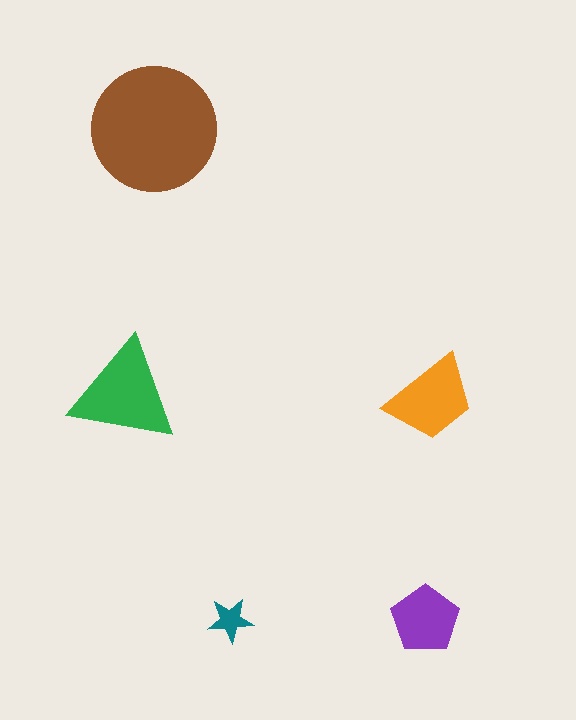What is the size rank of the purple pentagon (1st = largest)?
4th.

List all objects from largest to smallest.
The brown circle, the green triangle, the orange trapezoid, the purple pentagon, the teal star.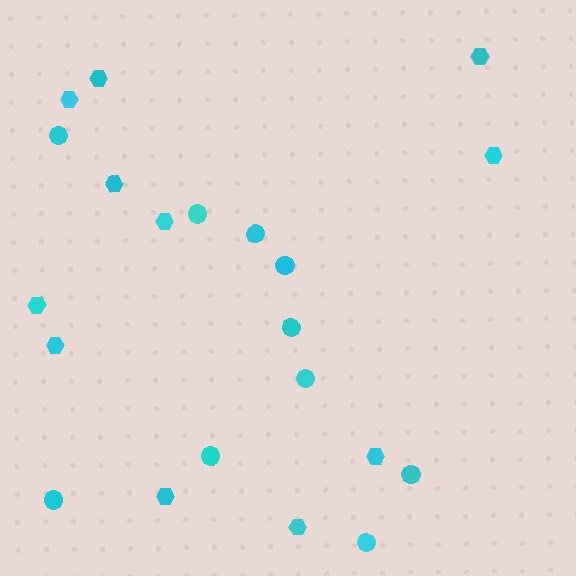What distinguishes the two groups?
There are 2 groups: one group of hexagons (11) and one group of circles (10).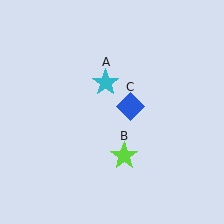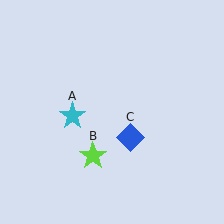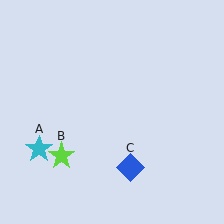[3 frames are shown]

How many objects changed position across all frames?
3 objects changed position: cyan star (object A), lime star (object B), blue diamond (object C).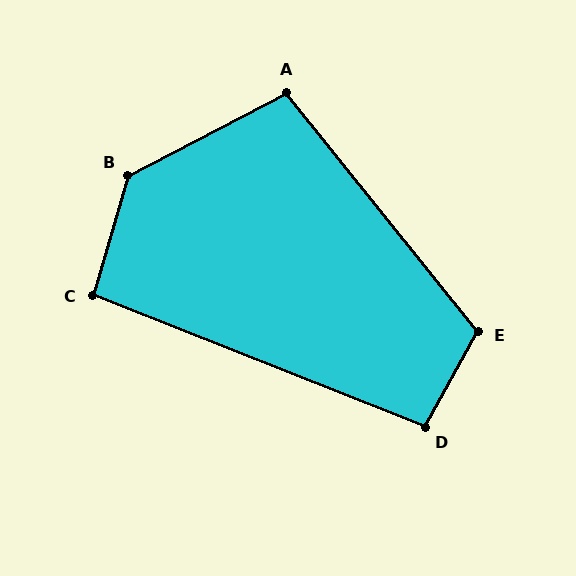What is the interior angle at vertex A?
Approximately 101 degrees (obtuse).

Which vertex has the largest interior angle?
B, at approximately 134 degrees.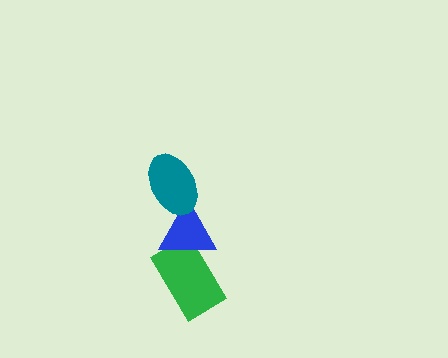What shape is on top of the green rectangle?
The blue triangle is on top of the green rectangle.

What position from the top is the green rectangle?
The green rectangle is 3rd from the top.